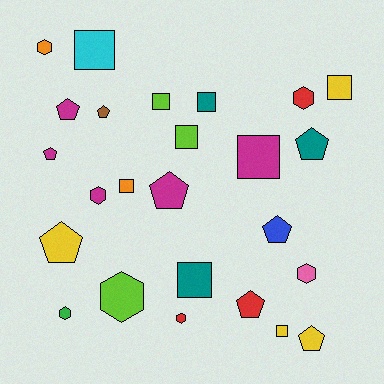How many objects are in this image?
There are 25 objects.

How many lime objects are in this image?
There are 3 lime objects.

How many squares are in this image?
There are 9 squares.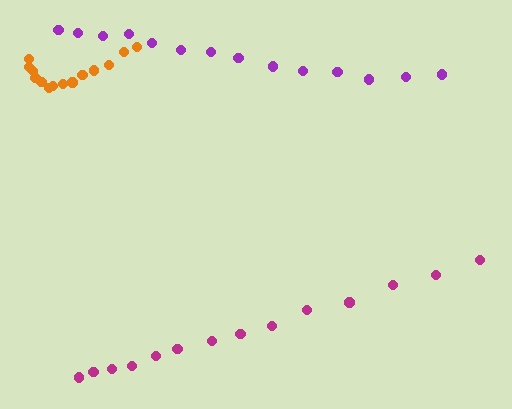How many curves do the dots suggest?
There are 3 distinct paths.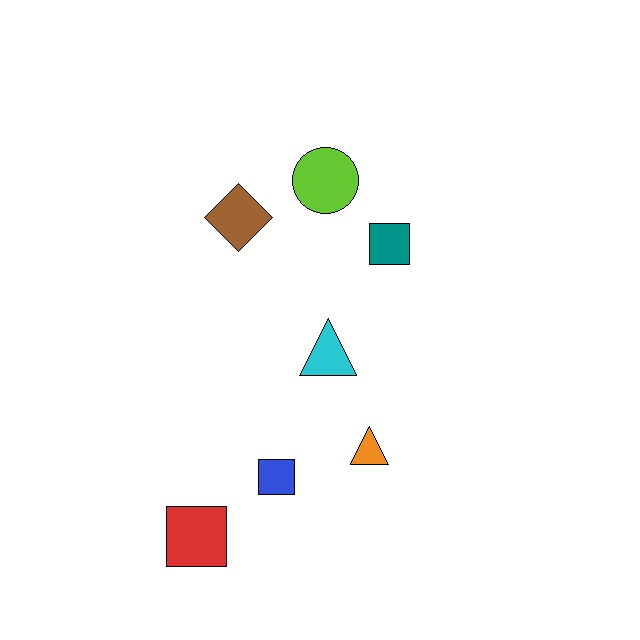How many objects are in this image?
There are 7 objects.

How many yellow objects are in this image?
There are no yellow objects.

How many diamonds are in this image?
There is 1 diamond.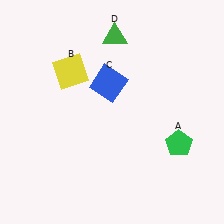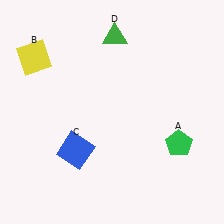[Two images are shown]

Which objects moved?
The objects that moved are: the yellow square (B), the blue square (C).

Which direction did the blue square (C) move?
The blue square (C) moved down.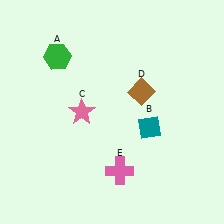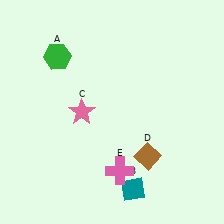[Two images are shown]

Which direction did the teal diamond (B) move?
The teal diamond (B) moved down.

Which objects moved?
The objects that moved are: the teal diamond (B), the brown diamond (D).